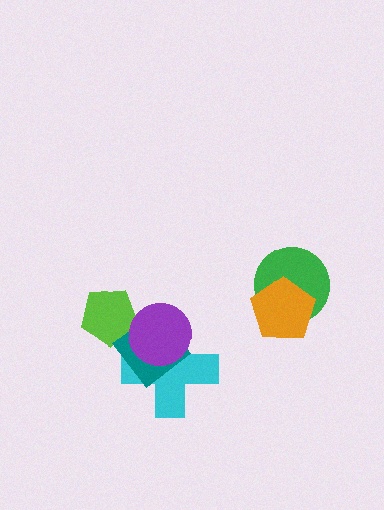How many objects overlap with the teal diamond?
2 objects overlap with the teal diamond.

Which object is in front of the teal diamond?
The purple circle is in front of the teal diamond.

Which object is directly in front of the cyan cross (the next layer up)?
The teal diamond is directly in front of the cyan cross.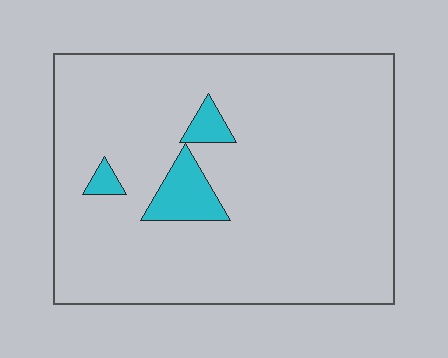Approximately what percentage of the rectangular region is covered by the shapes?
Approximately 5%.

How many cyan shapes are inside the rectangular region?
3.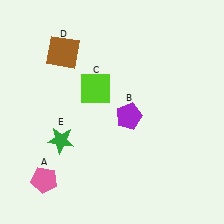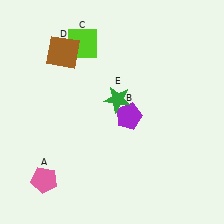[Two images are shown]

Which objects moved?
The objects that moved are: the lime square (C), the green star (E).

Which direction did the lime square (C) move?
The lime square (C) moved up.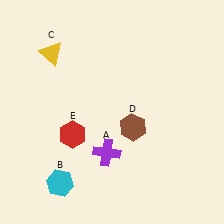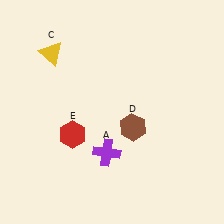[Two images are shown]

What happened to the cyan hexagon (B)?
The cyan hexagon (B) was removed in Image 2. It was in the bottom-left area of Image 1.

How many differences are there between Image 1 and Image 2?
There is 1 difference between the two images.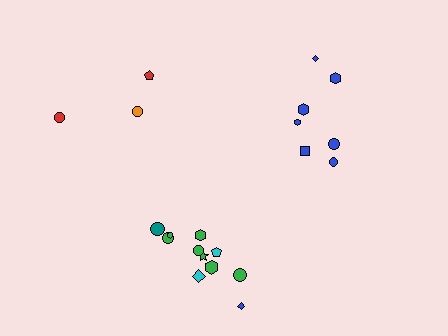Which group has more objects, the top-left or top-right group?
The top-right group.